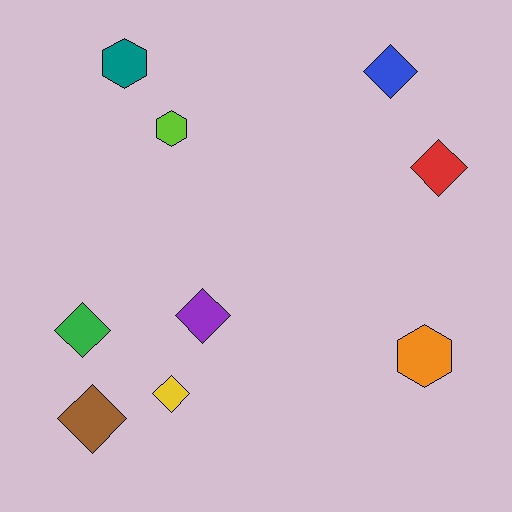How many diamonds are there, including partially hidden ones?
There are 6 diamonds.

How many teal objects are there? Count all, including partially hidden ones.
There is 1 teal object.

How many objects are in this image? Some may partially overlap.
There are 9 objects.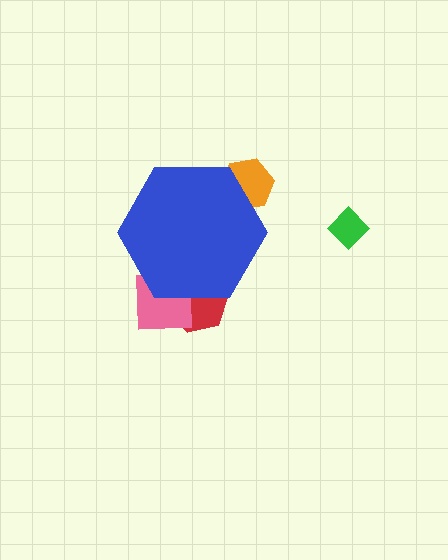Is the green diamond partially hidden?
No, the green diamond is fully visible.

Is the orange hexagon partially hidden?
Yes, the orange hexagon is partially hidden behind the blue hexagon.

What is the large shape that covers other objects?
A blue hexagon.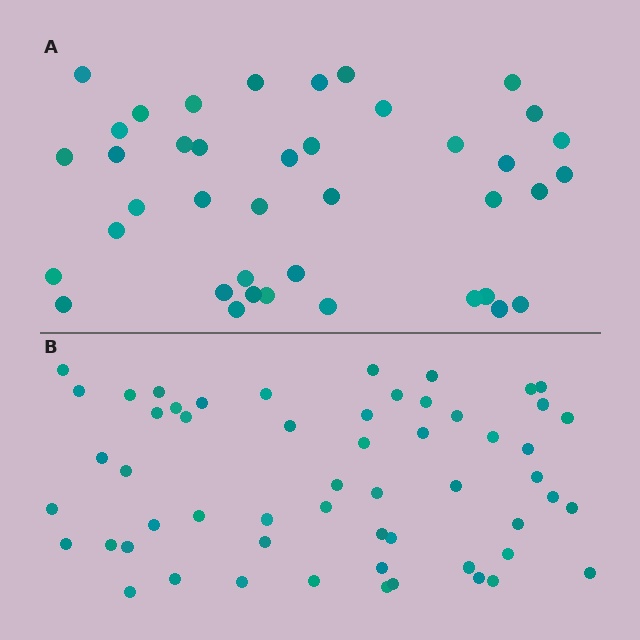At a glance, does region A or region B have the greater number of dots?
Region B (the bottom region) has more dots.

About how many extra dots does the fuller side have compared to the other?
Region B has approximately 15 more dots than region A.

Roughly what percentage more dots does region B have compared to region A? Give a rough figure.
About 40% more.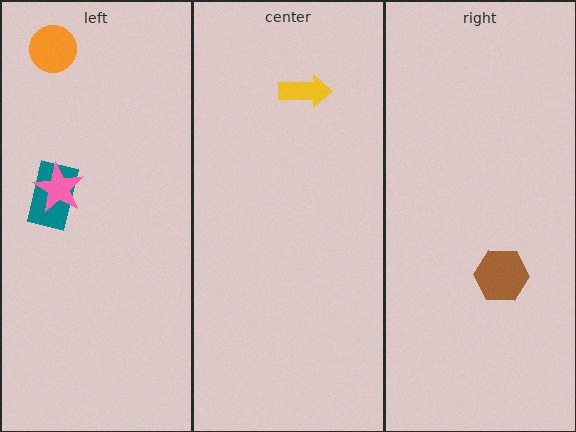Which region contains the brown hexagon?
The right region.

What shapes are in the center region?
The yellow arrow.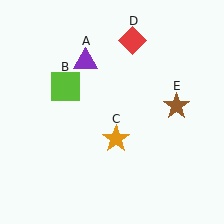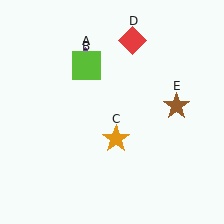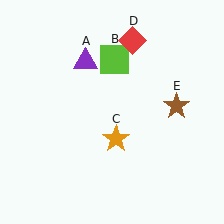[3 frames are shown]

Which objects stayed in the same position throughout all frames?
Purple triangle (object A) and orange star (object C) and red diamond (object D) and brown star (object E) remained stationary.